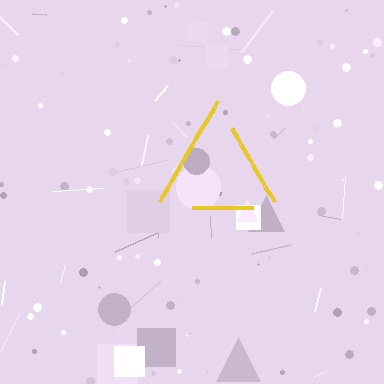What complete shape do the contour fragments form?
The contour fragments form a triangle.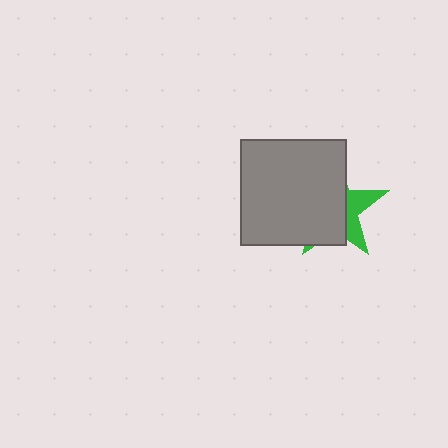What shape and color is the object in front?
The object in front is a gray square.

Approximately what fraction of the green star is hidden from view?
Roughly 69% of the green star is hidden behind the gray square.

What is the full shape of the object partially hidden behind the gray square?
The partially hidden object is a green star.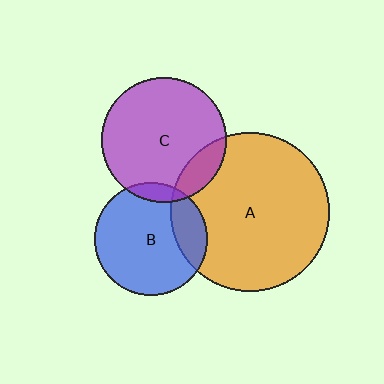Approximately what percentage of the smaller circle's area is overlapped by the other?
Approximately 15%.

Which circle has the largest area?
Circle A (orange).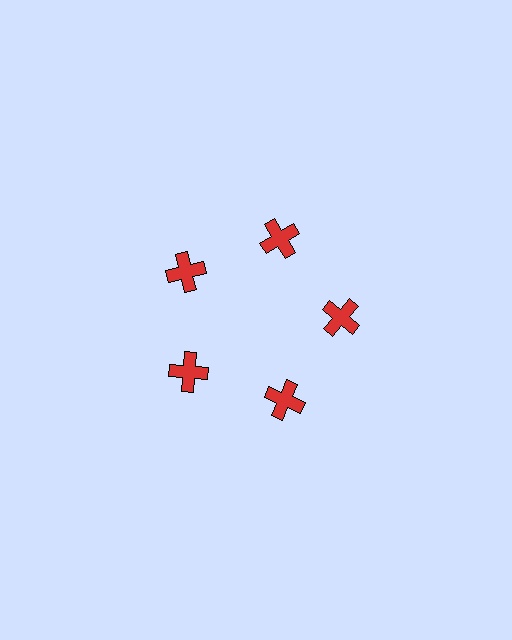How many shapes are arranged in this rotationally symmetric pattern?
There are 5 shapes, arranged in 5 groups of 1.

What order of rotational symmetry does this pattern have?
This pattern has 5-fold rotational symmetry.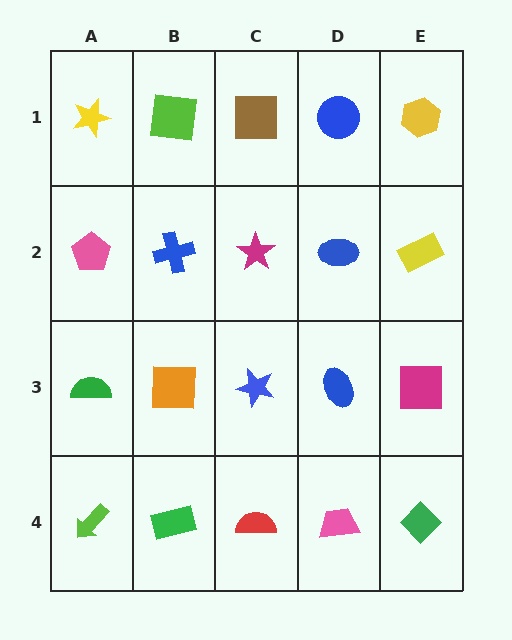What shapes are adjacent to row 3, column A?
A pink pentagon (row 2, column A), a lime arrow (row 4, column A), an orange square (row 3, column B).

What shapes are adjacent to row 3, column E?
A yellow rectangle (row 2, column E), a green diamond (row 4, column E), a blue ellipse (row 3, column D).